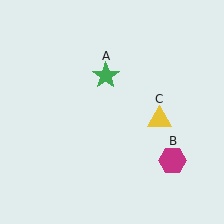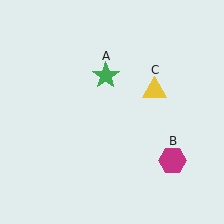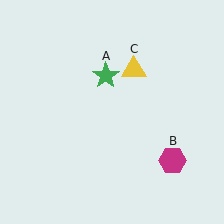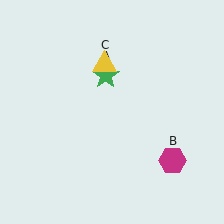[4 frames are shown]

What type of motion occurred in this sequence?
The yellow triangle (object C) rotated counterclockwise around the center of the scene.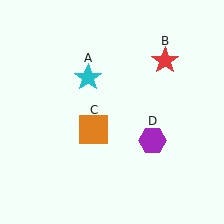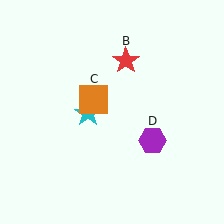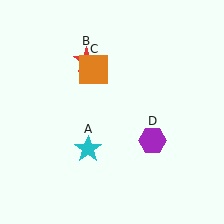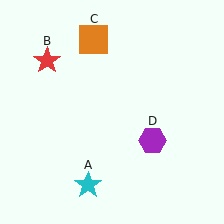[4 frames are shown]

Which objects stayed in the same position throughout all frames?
Purple hexagon (object D) remained stationary.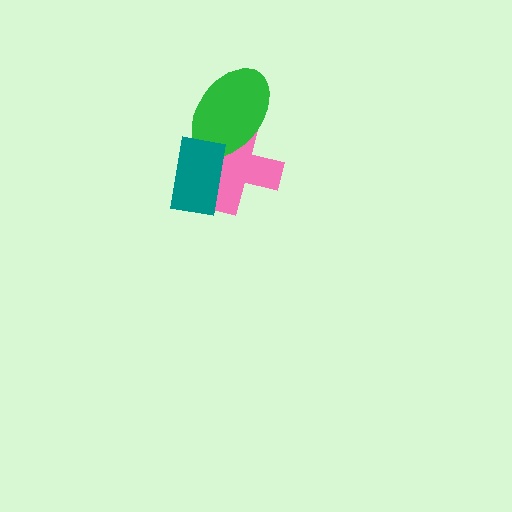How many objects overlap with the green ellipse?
2 objects overlap with the green ellipse.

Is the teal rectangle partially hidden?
No, no other shape covers it.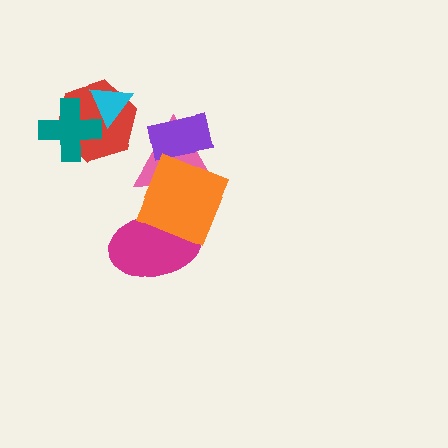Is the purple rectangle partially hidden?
No, no other shape covers it.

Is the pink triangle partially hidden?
Yes, it is partially covered by another shape.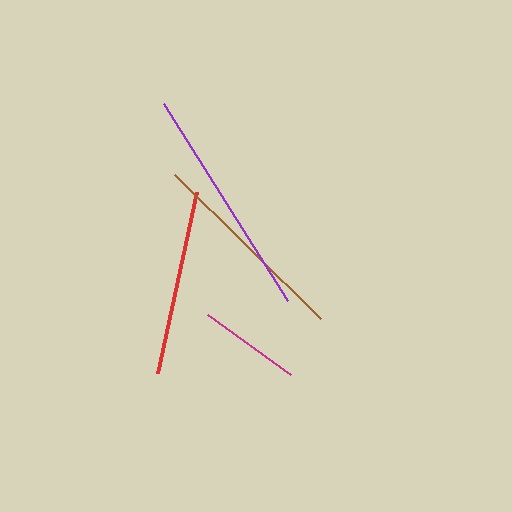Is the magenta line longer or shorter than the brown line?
The brown line is longer than the magenta line.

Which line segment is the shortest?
The magenta line is the shortest at approximately 103 pixels.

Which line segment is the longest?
The purple line is the longest at approximately 232 pixels.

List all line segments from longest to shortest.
From longest to shortest: purple, brown, red, magenta.